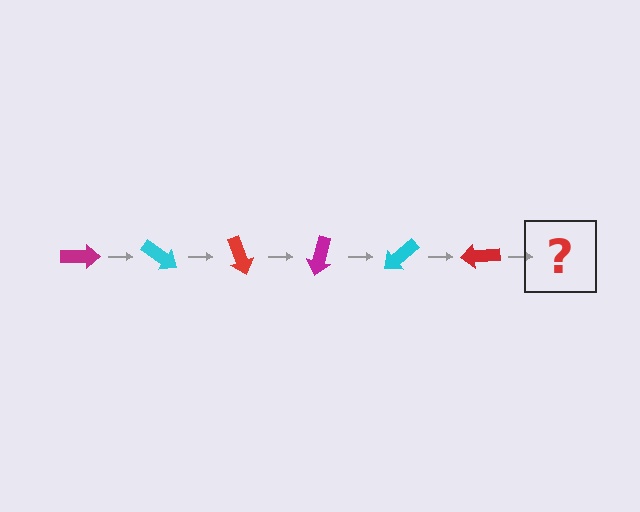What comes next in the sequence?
The next element should be a magenta arrow, rotated 210 degrees from the start.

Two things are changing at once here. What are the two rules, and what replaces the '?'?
The two rules are that it rotates 35 degrees each step and the color cycles through magenta, cyan, and red. The '?' should be a magenta arrow, rotated 210 degrees from the start.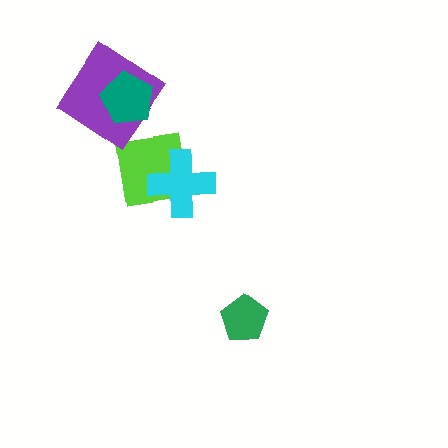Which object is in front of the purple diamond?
The teal pentagon is in front of the purple diamond.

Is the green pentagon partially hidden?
No, no other shape covers it.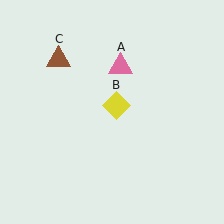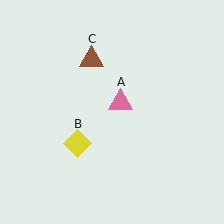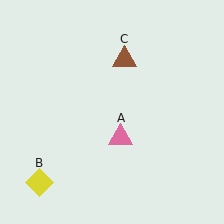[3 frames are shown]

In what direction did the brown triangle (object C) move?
The brown triangle (object C) moved right.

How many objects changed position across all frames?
3 objects changed position: pink triangle (object A), yellow diamond (object B), brown triangle (object C).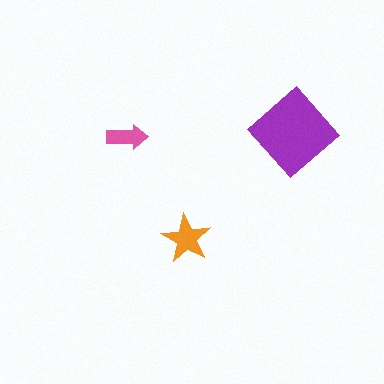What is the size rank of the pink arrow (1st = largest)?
3rd.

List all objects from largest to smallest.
The purple diamond, the orange star, the pink arrow.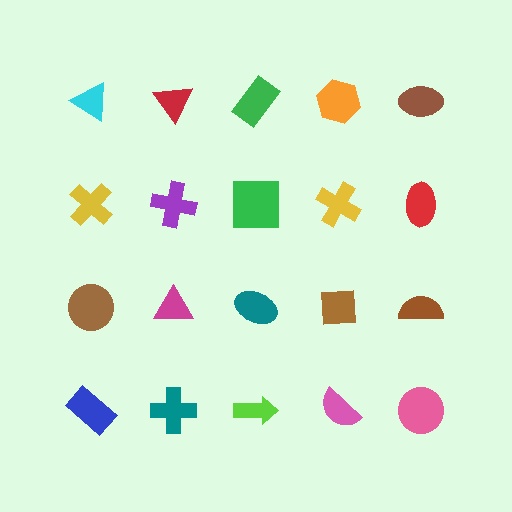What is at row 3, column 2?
A magenta triangle.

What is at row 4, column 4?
A pink semicircle.